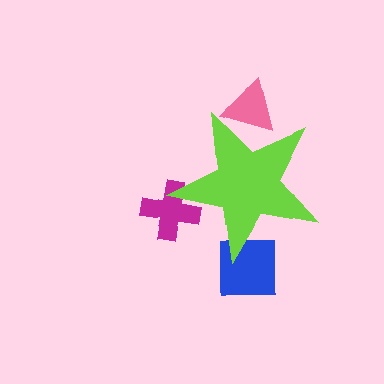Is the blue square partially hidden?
Yes, the blue square is partially hidden behind the lime star.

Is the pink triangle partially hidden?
Yes, the pink triangle is partially hidden behind the lime star.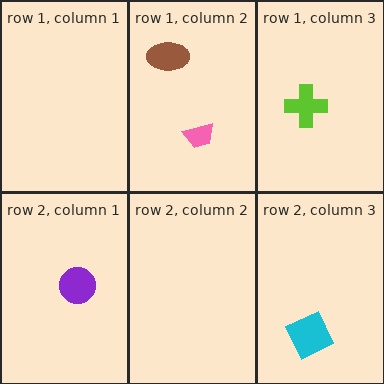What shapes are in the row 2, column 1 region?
The purple circle.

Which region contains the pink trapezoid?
The row 1, column 2 region.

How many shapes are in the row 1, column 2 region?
2.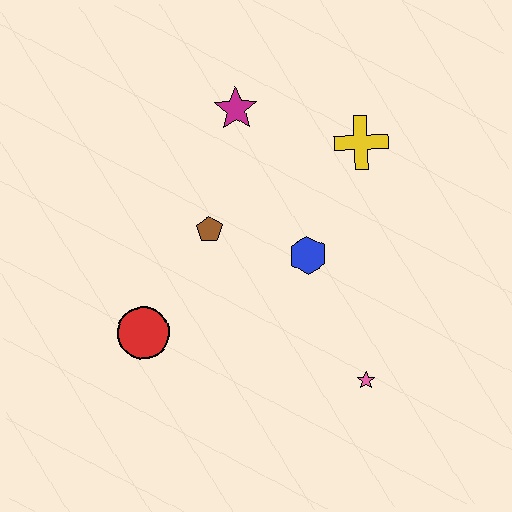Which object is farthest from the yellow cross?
The red circle is farthest from the yellow cross.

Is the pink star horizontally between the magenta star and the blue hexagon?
No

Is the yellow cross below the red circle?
No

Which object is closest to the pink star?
The blue hexagon is closest to the pink star.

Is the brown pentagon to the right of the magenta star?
No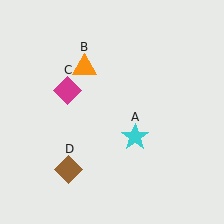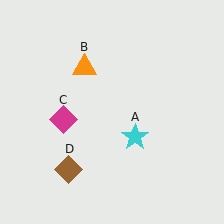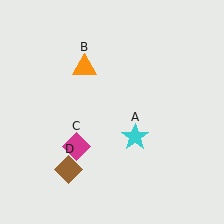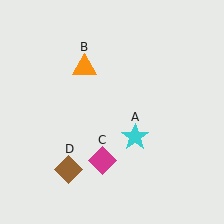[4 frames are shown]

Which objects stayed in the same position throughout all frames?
Cyan star (object A) and orange triangle (object B) and brown diamond (object D) remained stationary.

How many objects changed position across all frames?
1 object changed position: magenta diamond (object C).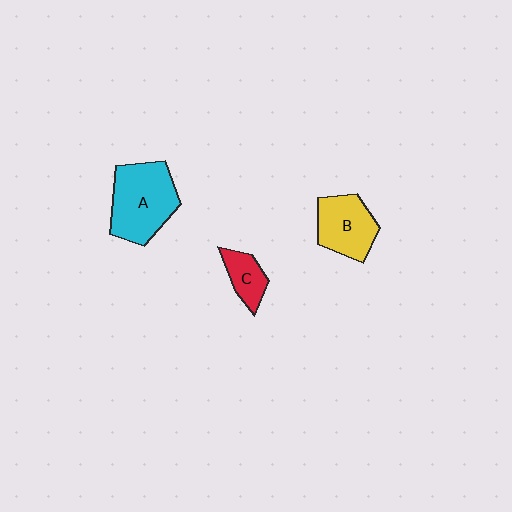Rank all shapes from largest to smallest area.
From largest to smallest: A (cyan), B (yellow), C (red).